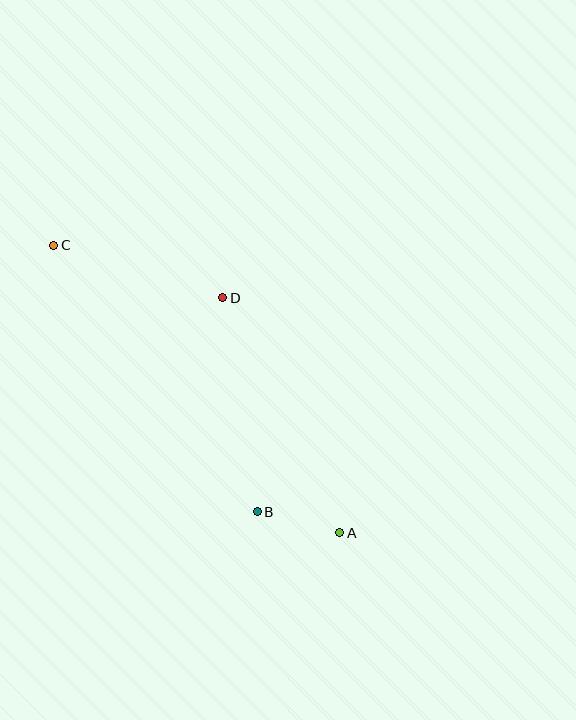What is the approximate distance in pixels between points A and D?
The distance between A and D is approximately 263 pixels.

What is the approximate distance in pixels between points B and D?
The distance between B and D is approximately 217 pixels.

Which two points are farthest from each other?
Points A and C are farthest from each other.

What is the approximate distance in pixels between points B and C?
The distance between B and C is approximately 335 pixels.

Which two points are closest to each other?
Points A and B are closest to each other.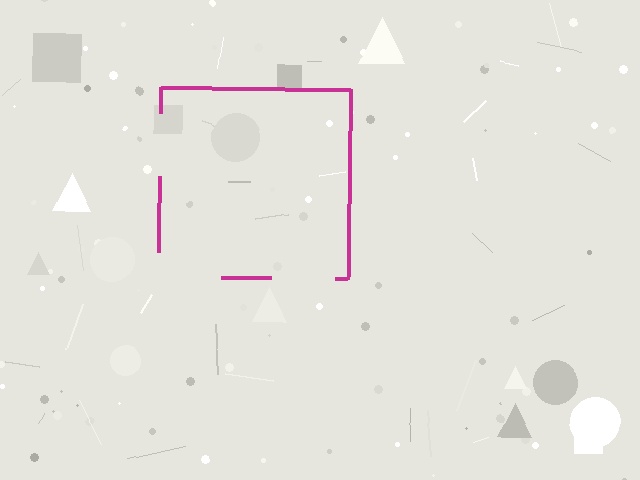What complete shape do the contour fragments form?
The contour fragments form a square.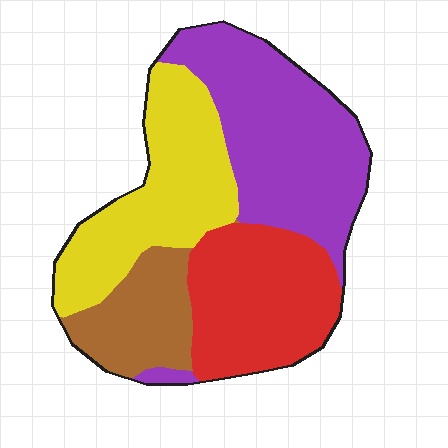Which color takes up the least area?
Brown, at roughly 15%.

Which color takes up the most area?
Purple, at roughly 35%.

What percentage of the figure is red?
Red takes up about one quarter (1/4) of the figure.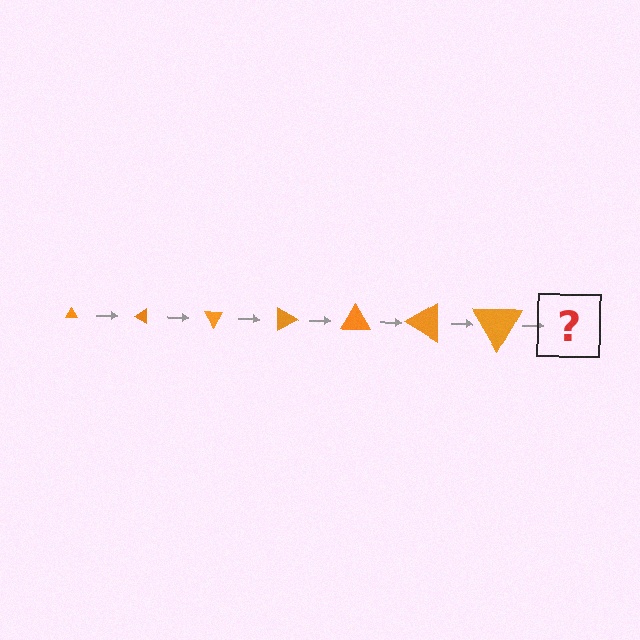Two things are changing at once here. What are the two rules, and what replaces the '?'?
The two rules are that the triangle grows larger each step and it rotates 30 degrees each step. The '?' should be a triangle, larger than the previous one and rotated 210 degrees from the start.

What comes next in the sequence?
The next element should be a triangle, larger than the previous one and rotated 210 degrees from the start.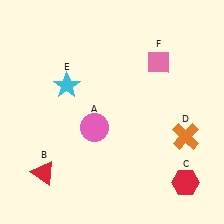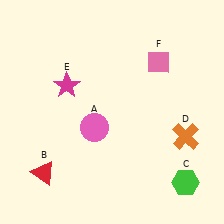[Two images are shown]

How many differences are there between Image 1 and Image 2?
There are 2 differences between the two images.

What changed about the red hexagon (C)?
In Image 1, C is red. In Image 2, it changed to green.